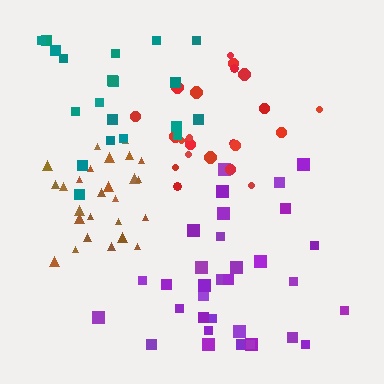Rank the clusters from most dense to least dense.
brown, red, teal, purple.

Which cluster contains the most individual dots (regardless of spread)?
Purple (33).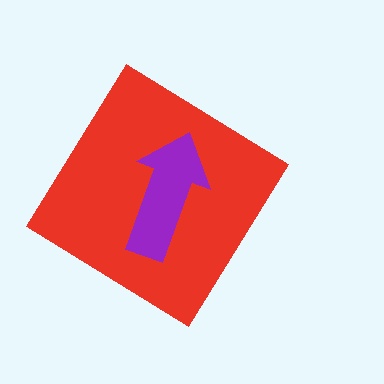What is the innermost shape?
The purple arrow.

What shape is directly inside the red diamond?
The purple arrow.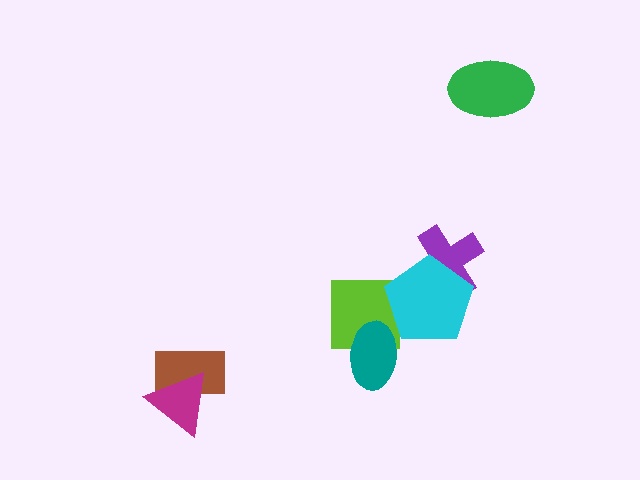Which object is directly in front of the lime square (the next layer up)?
The cyan pentagon is directly in front of the lime square.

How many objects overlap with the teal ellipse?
1 object overlaps with the teal ellipse.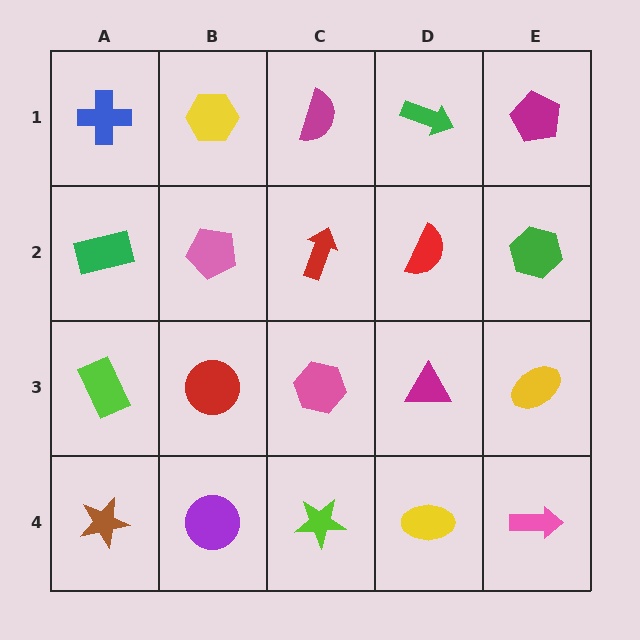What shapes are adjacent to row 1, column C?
A red arrow (row 2, column C), a yellow hexagon (row 1, column B), a green arrow (row 1, column D).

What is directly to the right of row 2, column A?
A pink pentagon.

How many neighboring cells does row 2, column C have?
4.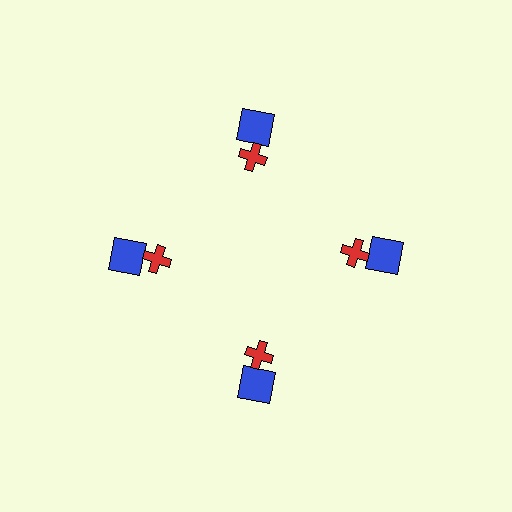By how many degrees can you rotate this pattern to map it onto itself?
The pattern maps onto itself every 90 degrees of rotation.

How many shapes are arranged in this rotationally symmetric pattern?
There are 8 shapes, arranged in 4 groups of 2.